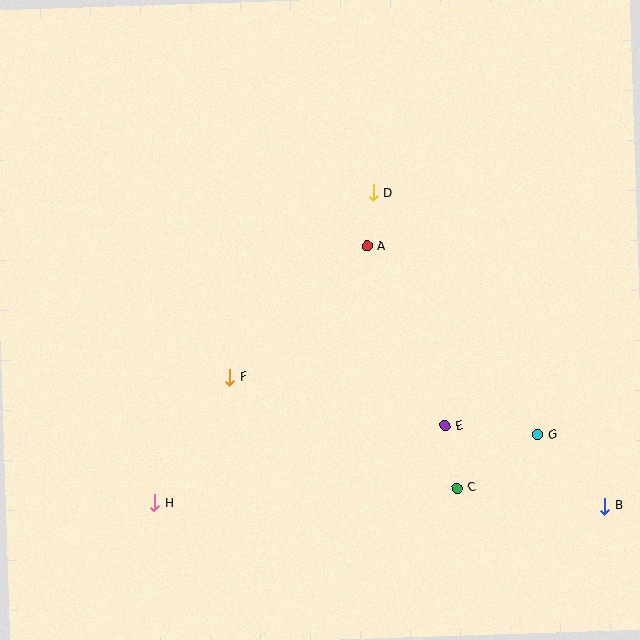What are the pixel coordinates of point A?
Point A is at (367, 246).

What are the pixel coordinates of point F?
Point F is at (230, 377).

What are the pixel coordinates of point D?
Point D is at (373, 193).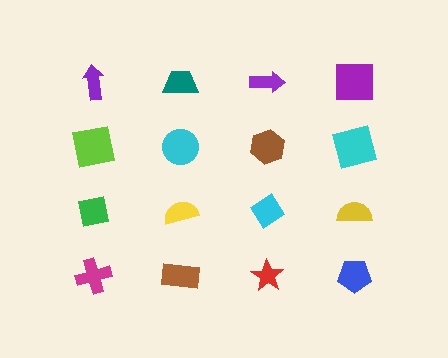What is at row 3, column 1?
A green square.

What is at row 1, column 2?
A teal trapezoid.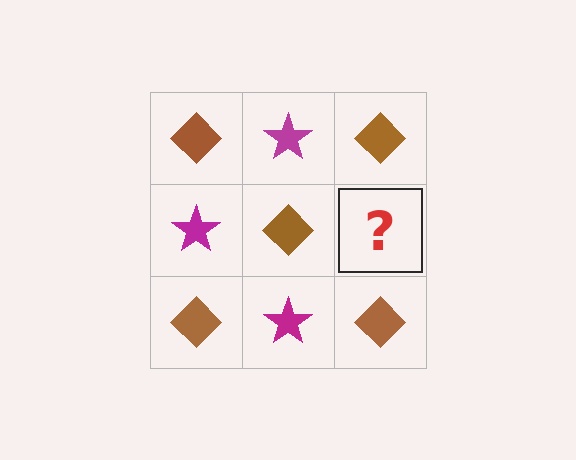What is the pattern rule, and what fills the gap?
The rule is that it alternates brown diamond and magenta star in a checkerboard pattern. The gap should be filled with a magenta star.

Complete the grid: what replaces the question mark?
The question mark should be replaced with a magenta star.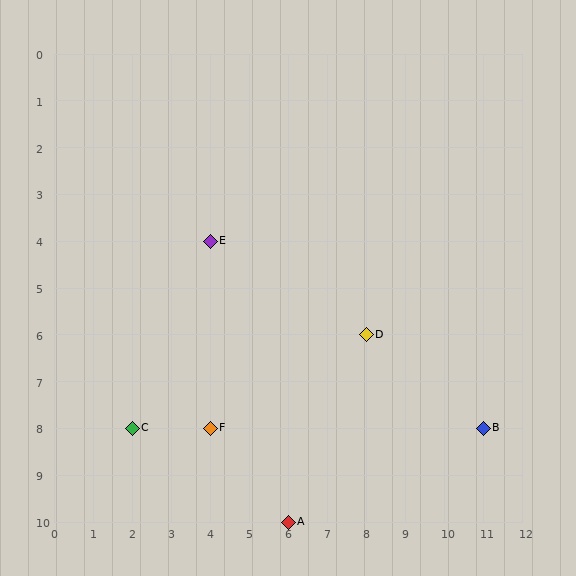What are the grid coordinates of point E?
Point E is at grid coordinates (4, 4).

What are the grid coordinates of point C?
Point C is at grid coordinates (2, 8).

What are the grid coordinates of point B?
Point B is at grid coordinates (11, 8).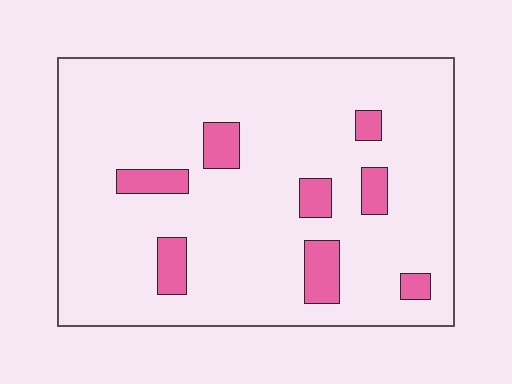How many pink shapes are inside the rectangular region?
8.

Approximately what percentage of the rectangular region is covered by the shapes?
Approximately 10%.